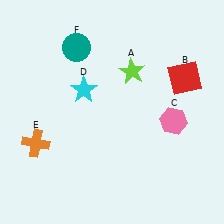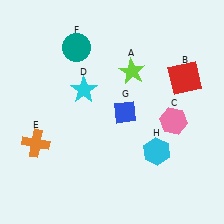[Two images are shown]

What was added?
A blue diamond (G), a cyan hexagon (H) were added in Image 2.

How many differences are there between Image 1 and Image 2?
There are 2 differences between the two images.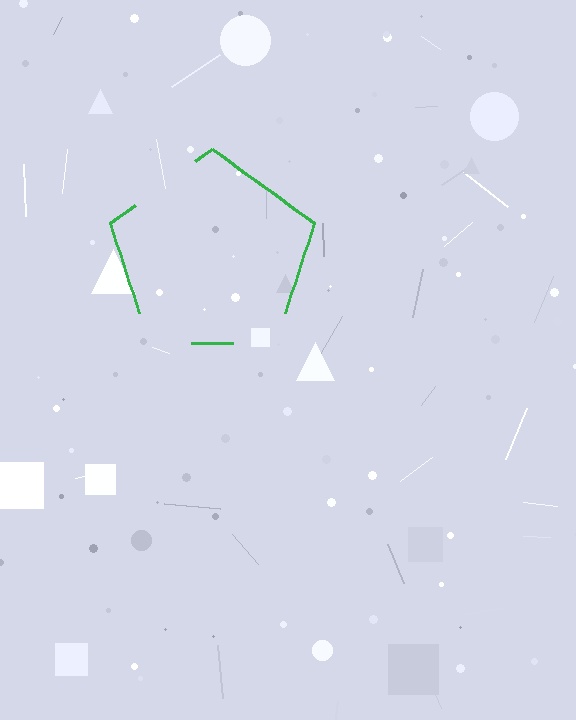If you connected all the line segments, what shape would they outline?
They would outline a pentagon.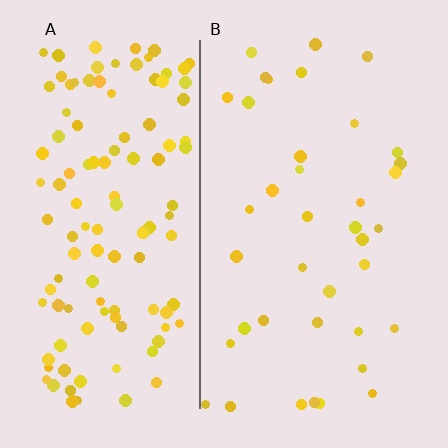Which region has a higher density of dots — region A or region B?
A (the left).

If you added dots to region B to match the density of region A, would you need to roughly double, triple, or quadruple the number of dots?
Approximately triple.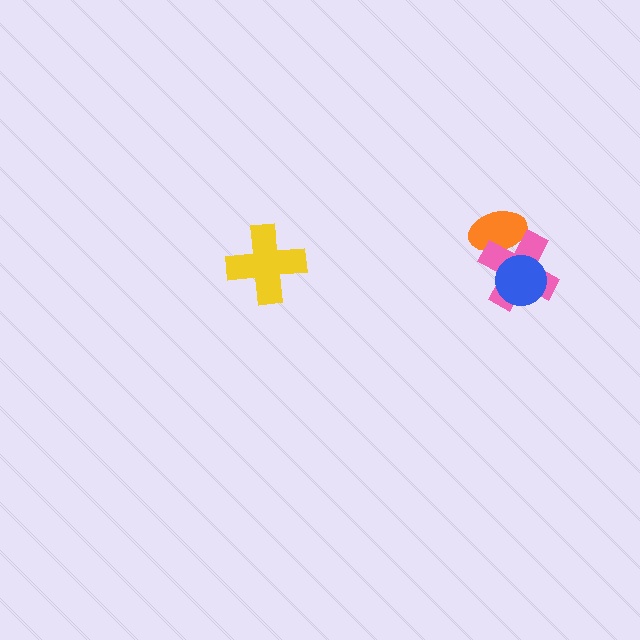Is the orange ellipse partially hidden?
Yes, it is partially covered by another shape.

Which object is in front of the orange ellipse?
The pink cross is in front of the orange ellipse.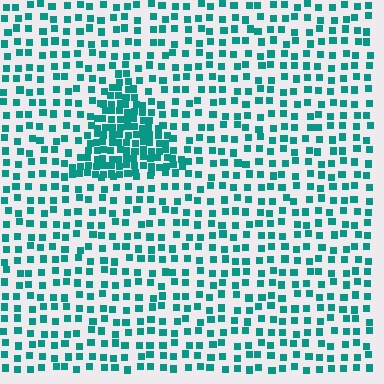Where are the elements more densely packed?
The elements are more densely packed inside the triangle boundary.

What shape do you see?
I see a triangle.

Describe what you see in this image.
The image contains small teal elements arranged at two different densities. A triangle-shaped region is visible where the elements are more densely packed than the surrounding area.